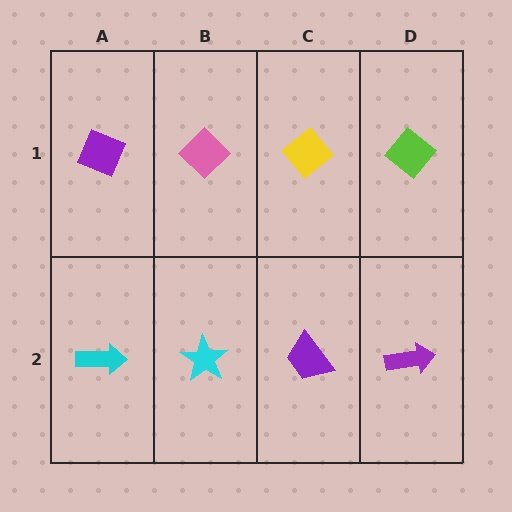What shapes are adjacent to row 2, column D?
A lime diamond (row 1, column D), a purple trapezoid (row 2, column C).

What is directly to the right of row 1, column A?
A pink diamond.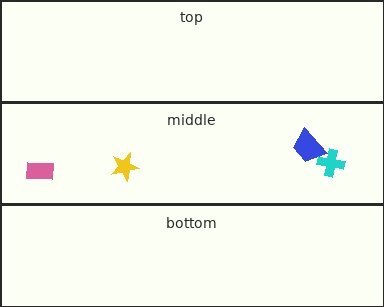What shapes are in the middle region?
The pink rectangle, the yellow star, the blue trapezoid, the cyan cross.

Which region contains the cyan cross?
The middle region.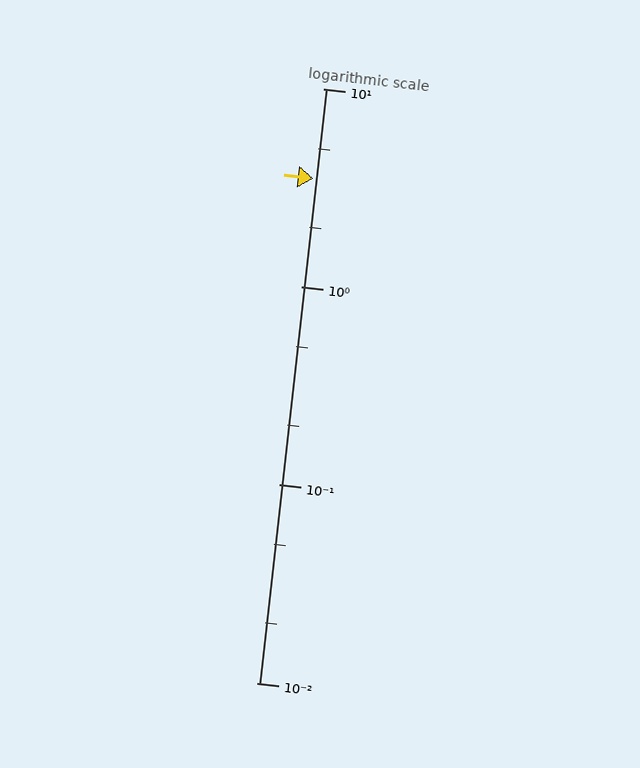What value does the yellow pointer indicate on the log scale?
The pointer indicates approximately 3.5.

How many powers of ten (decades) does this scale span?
The scale spans 3 decades, from 0.01 to 10.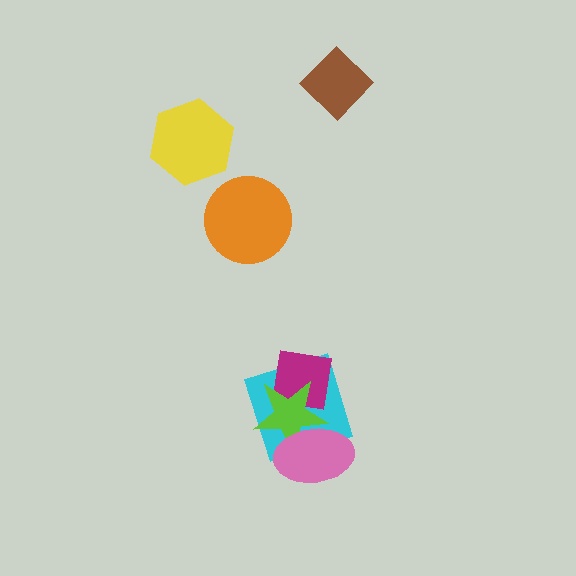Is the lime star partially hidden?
Yes, it is partially covered by another shape.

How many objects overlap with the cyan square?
3 objects overlap with the cyan square.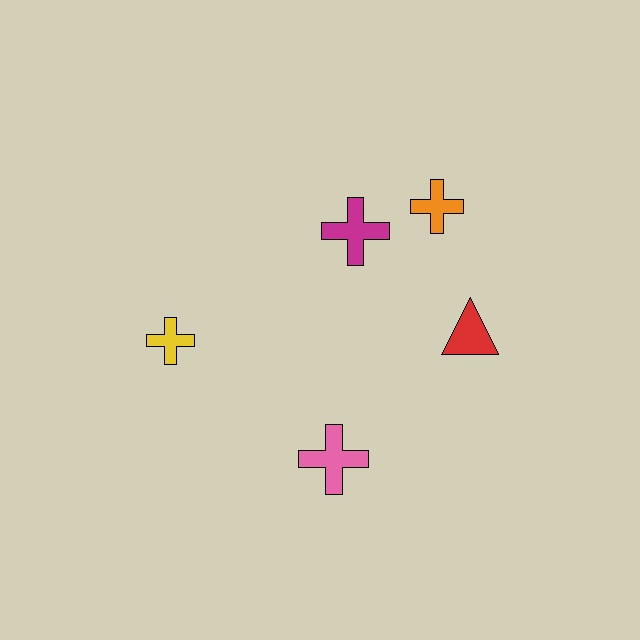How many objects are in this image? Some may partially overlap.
There are 5 objects.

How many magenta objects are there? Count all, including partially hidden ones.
There is 1 magenta object.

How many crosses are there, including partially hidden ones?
There are 4 crosses.